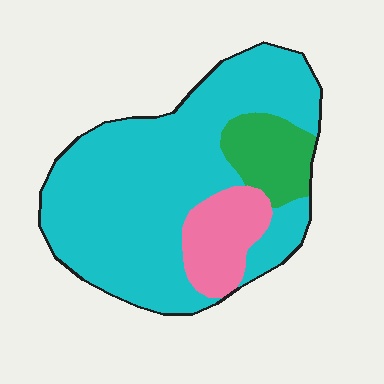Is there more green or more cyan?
Cyan.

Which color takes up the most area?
Cyan, at roughly 75%.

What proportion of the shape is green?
Green takes up about one eighth (1/8) of the shape.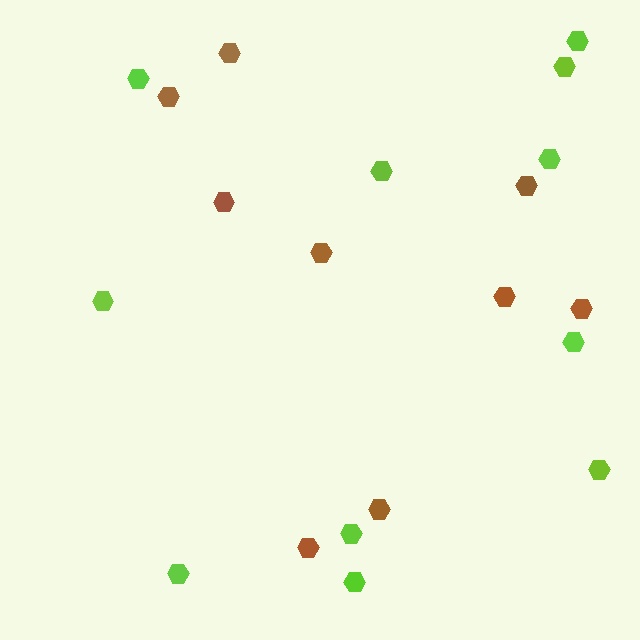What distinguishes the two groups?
There are 2 groups: one group of brown hexagons (9) and one group of lime hexagons (11).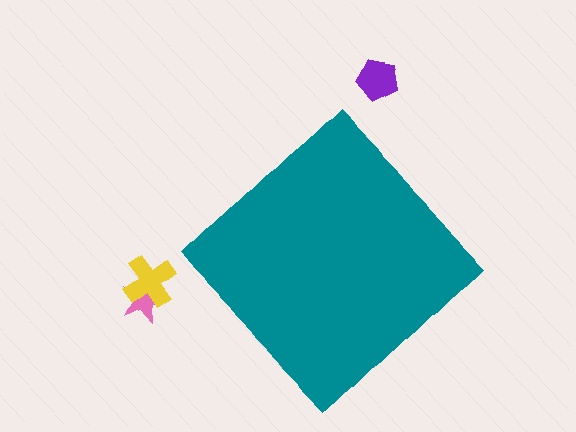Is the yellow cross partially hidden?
No, the yellow cross is fully visible.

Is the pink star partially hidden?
No, the pink star is fully visible.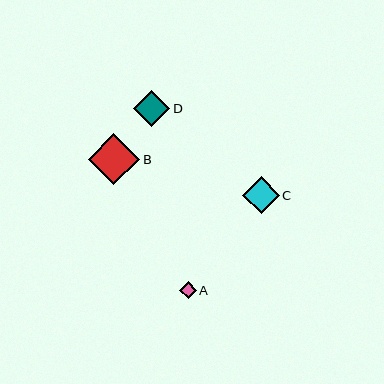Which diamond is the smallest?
Diamond A is the smallest with a size of approximately 17 pixels.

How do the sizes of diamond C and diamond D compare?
Diamond C and diamond D are approximately the same size.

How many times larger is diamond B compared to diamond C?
Diamond B is approximately 1.4 times the size of diamond C.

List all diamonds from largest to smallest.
From largest to smallest: B, C, D, A.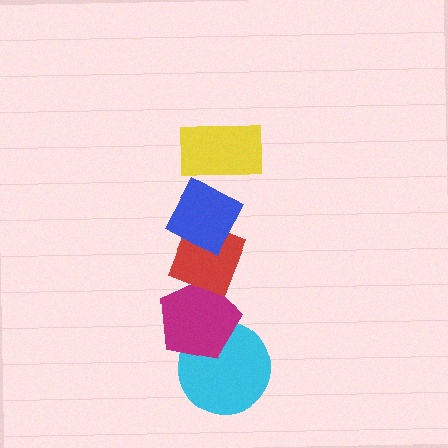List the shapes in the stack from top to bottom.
From top to bottom: the yellow rectangle, the blue diamond, the red diamond, the magenta pentagon, the cyan circle.